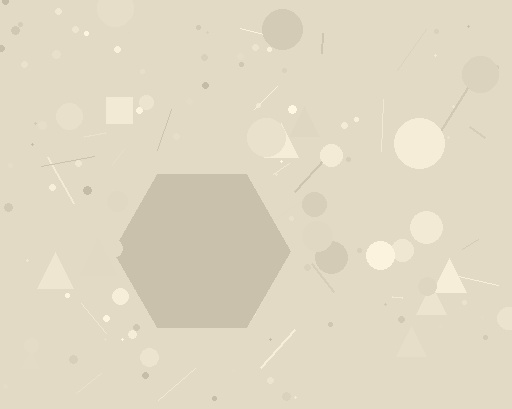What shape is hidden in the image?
A hexagon is hidden in the image.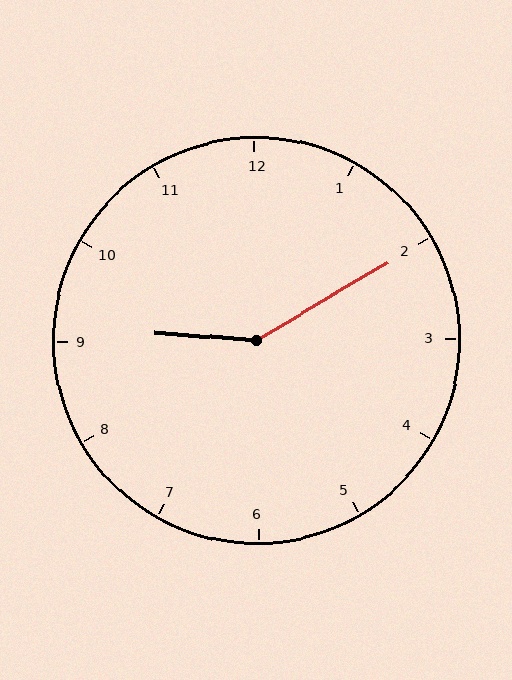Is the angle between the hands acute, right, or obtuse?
It is obtuse.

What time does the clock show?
9:10.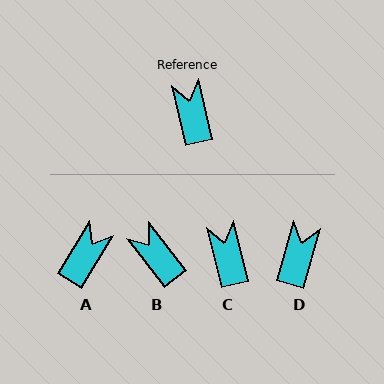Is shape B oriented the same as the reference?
No, it is off by about 24 degrees.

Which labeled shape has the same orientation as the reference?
C.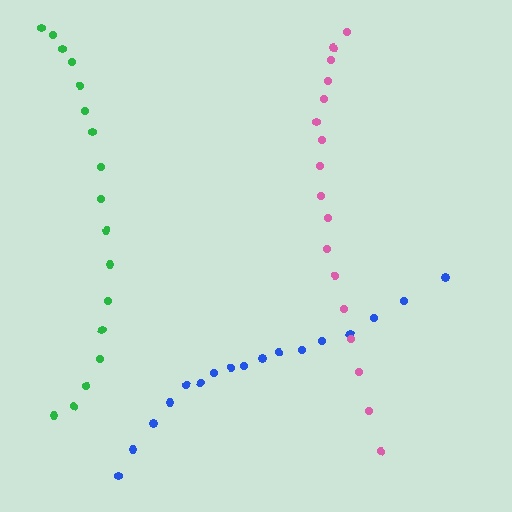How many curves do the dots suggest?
There are 3 distinct paths.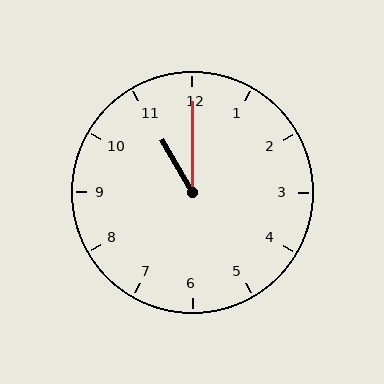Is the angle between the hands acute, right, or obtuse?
It is acute.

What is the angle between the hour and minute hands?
Approximately 30 degrees.